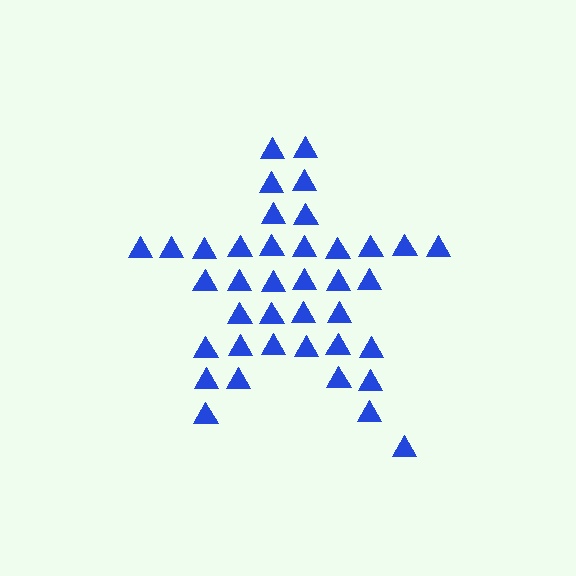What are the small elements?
The small elements are triangles.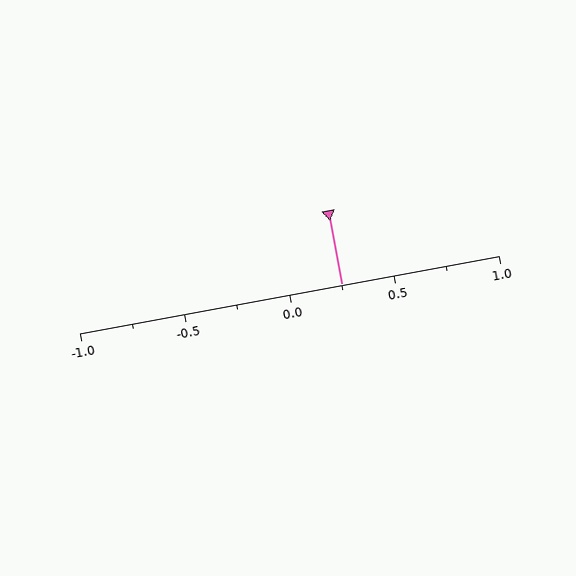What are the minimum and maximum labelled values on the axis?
The axis runs from -1.0 to 1.0.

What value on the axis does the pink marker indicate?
The marker indicates approximately 0.25.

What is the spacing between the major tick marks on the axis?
The major ticks are spaced 0.5 apart.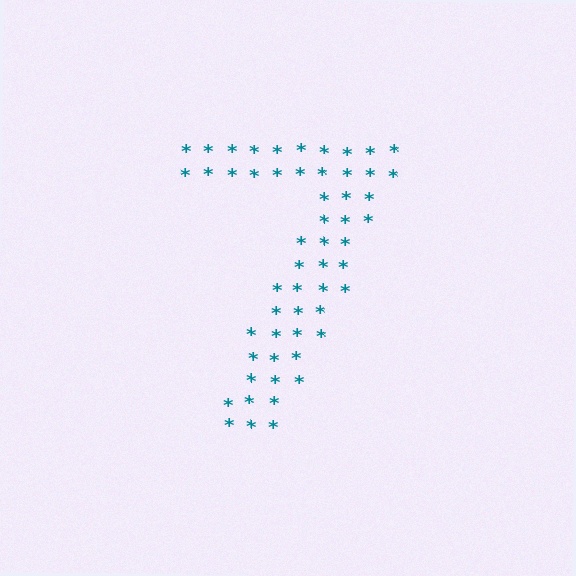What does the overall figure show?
The overall figure shows the digit 7.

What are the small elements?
The small elements are asterisks.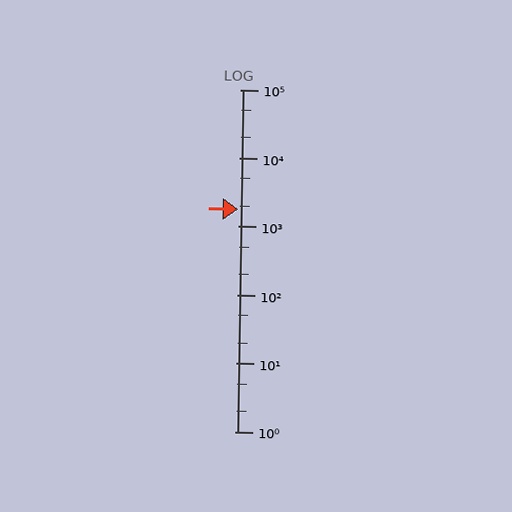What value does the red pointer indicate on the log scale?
The pointer indicates approximately 1800.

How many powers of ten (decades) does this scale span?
The scale spans 5 decades, from 1 to 100000.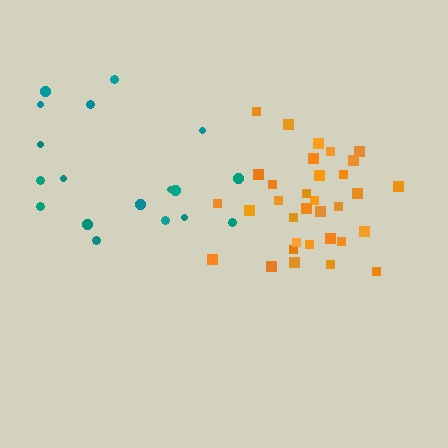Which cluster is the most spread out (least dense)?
Teal.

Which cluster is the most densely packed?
Orange.